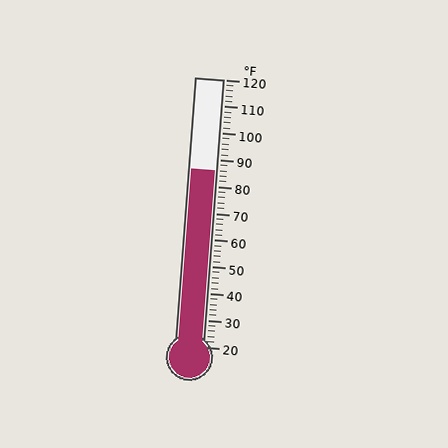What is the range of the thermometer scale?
The thermometer scale ranges from 20°F to 120°F.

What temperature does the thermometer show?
The thermometer shows approximately 86°F.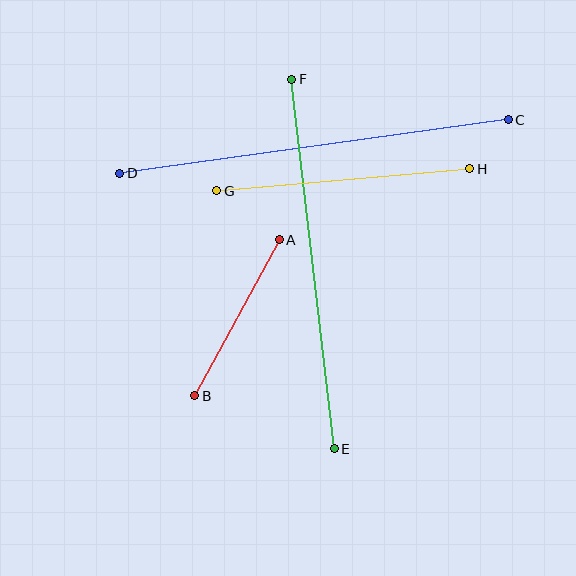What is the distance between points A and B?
The distance is approximately 177 pixels.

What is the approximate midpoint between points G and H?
The midpoint is at approximately (343, 180) pixels.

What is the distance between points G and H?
The distance is approximately 254 pixels.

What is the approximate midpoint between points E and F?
The midpoint is at approximately (313, 264) pixels.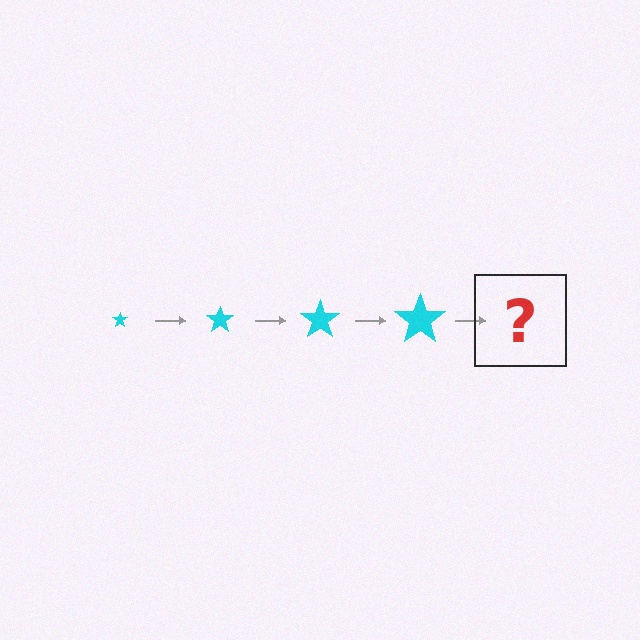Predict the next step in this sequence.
The next step is a cyan star, larger than the previous one.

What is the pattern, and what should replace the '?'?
The pattern is that the star gets progressively larger each step. The '?' should be a cyan star, larger than the previous one.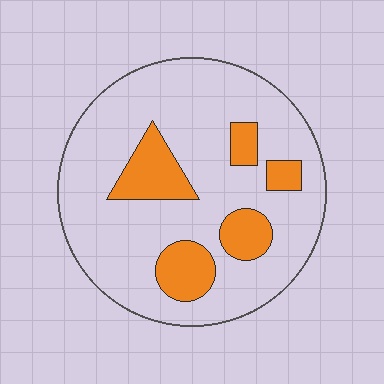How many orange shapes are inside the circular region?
5.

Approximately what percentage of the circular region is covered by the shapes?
Approximately 20%.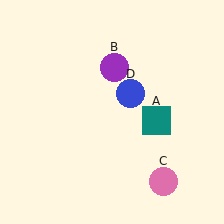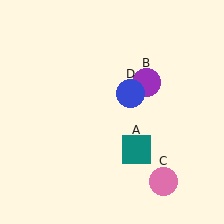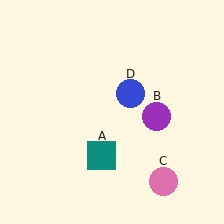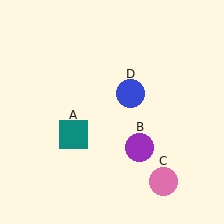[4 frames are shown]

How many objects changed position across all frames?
2 objects changed position: teal square (object A), purple circle (object B).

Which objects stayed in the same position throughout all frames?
Pink circle (object C) and blue circle (object D) remained stationary.